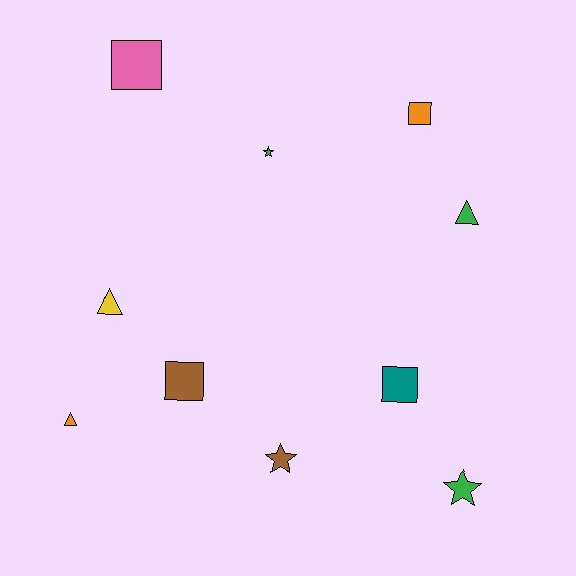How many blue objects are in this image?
There are no blue objects.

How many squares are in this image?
There are 4 squares.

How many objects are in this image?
There are 10 objects.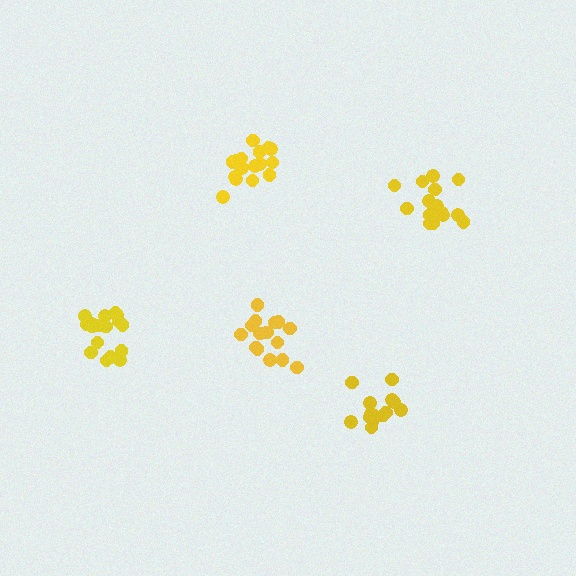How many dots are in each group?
Group 1: 15 dots, Group 2: 16 dots, Group 3: 15 dots, Group 4: 14 dots, Group 5: 17 dots (77 total).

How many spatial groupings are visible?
There are 5 spatial groupings.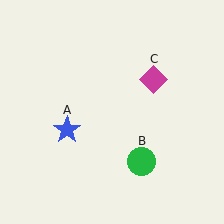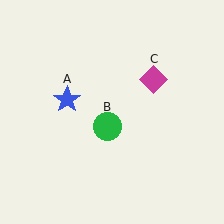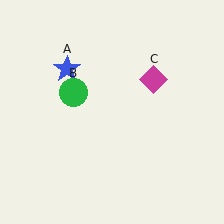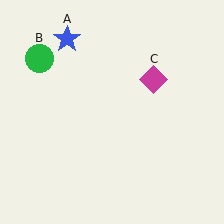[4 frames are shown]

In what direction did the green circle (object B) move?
The green circle (object B) moved up and to the left.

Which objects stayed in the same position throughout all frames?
Magenta diamond (object C) remained stationary.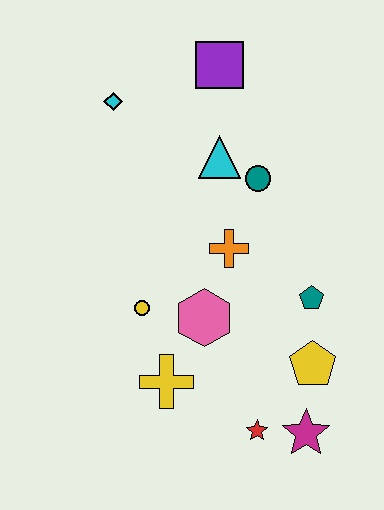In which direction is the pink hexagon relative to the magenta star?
The pink hexagon is above the magenta star.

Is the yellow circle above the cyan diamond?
No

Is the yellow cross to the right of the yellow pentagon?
No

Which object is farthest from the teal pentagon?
The cyan diamond is farthest from the teal pentagon.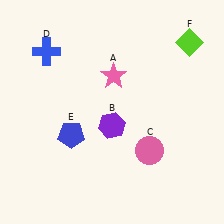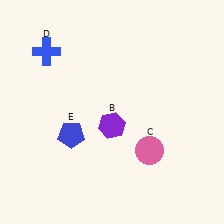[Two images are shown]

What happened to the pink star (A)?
The pink star (A) was removed in Image 2. It was in the top-right area of Image 1.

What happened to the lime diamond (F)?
The lime diamond (F) was removed in Image 2. It was in the top-right area of Image 1.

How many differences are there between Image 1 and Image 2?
There are 2 differences between the two images.